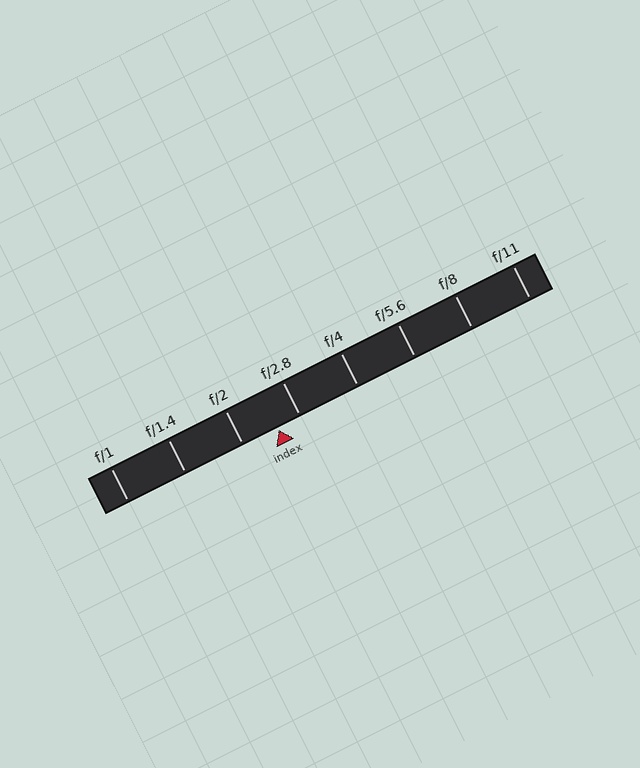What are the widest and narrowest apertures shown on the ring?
The widest aperture shown is f/1 and the narrowest is f/11.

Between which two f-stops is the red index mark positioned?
The index mark is between f/2 and f/2.8.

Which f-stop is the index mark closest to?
The index mark is closest to f/2.8.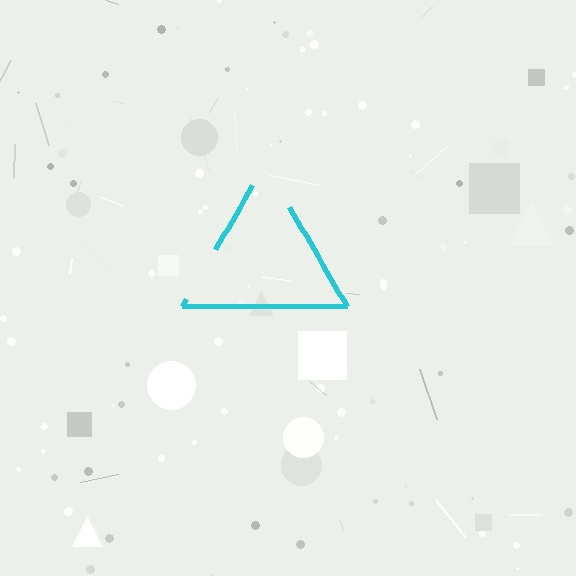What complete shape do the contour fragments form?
The contour fragments form a triangle.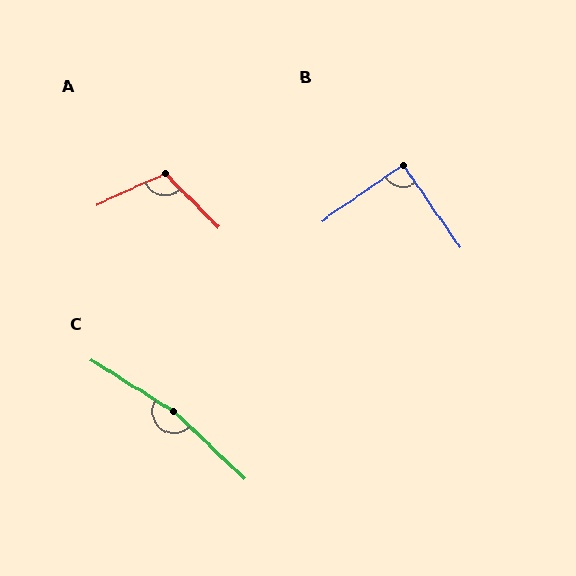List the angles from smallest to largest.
B (90°), A (110°), C (169°).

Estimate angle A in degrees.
Approximately 110 degrees.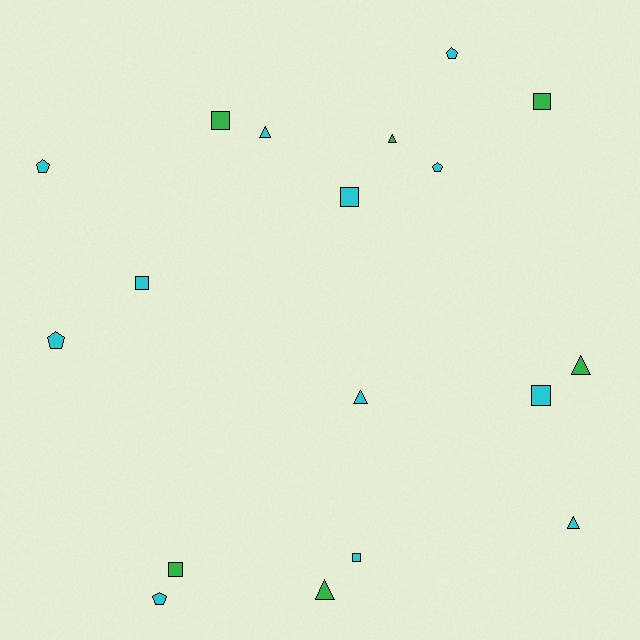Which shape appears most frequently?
Square, with 7 objects.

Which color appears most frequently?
Cyan, with 12 objects.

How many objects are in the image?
There are 18 objects.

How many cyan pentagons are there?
There are 5 cyan pentagons.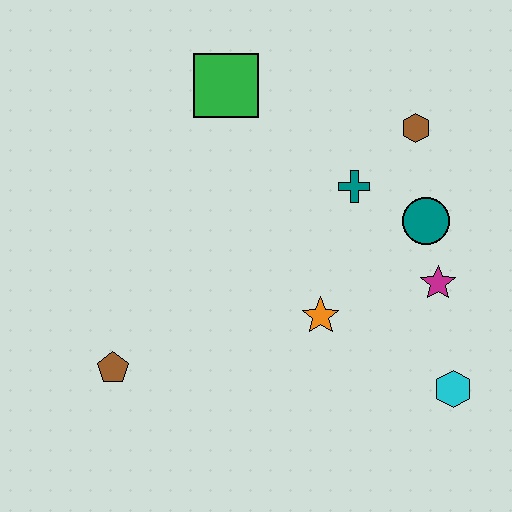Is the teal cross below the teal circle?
No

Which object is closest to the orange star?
The magenta star is closest to the orange star.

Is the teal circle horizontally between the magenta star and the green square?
Yes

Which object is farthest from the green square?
The cyan hexagon is farthest from the green square.